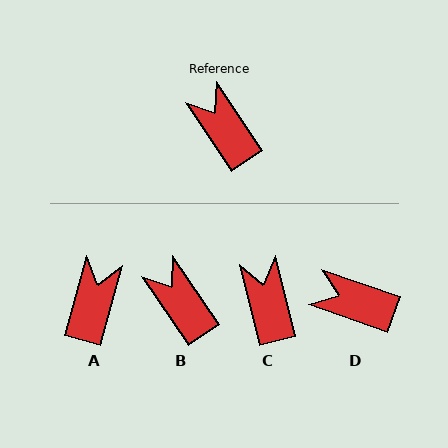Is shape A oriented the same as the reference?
No, it is off by about 50 degrees.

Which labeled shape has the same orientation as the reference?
B.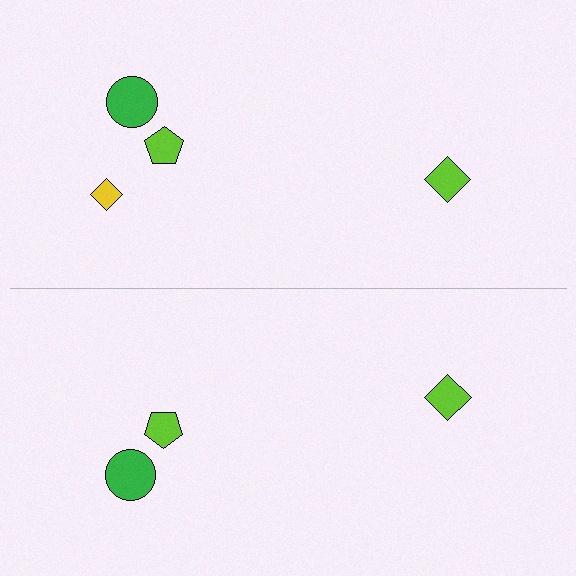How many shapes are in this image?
There are 7 shapes in this image.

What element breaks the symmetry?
A yellow diamond is missing from the bottom side.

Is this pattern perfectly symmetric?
No, the pattern is not perfectly symmetric. A yellow diamond is missing from the bottom side.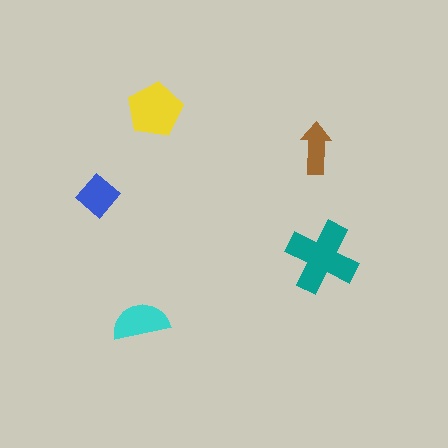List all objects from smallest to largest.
The brown arrow, the blue diamond, the cyan semicircle, the yellow pentagon, the teal cross.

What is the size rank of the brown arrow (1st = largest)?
5th.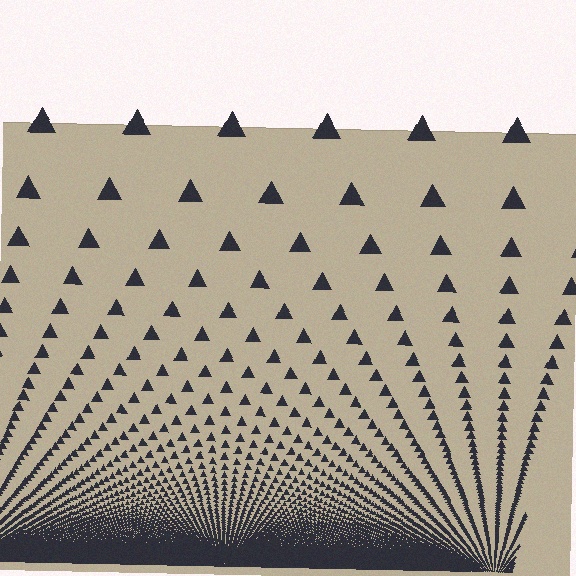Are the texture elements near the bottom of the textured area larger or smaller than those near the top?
Smaller. The gradient is inverted — elements near the bottom are smaller and denser.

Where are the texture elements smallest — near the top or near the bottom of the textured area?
Near the bottom.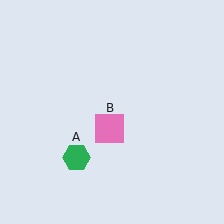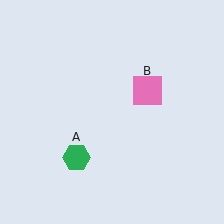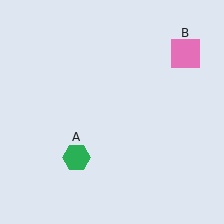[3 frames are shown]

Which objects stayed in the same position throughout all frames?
Green hexagon (object A) remained stationary.